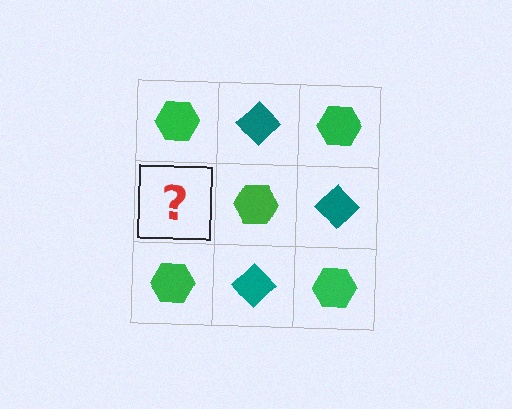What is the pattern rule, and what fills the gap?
The rule is that it alternates green hexagon and teal diamond in a checkerboard pattern. The gap should be filled with a teal diamond.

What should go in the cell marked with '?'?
The missing cell should contain a teal diamond.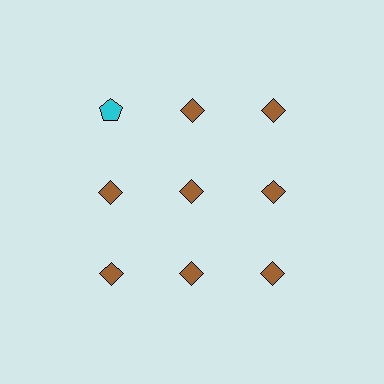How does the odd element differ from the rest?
It differs in both color (cyan instead of brown) and shape (pentagon instead of diamond).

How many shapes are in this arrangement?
There are 9 shapes arranged in a grid pattern.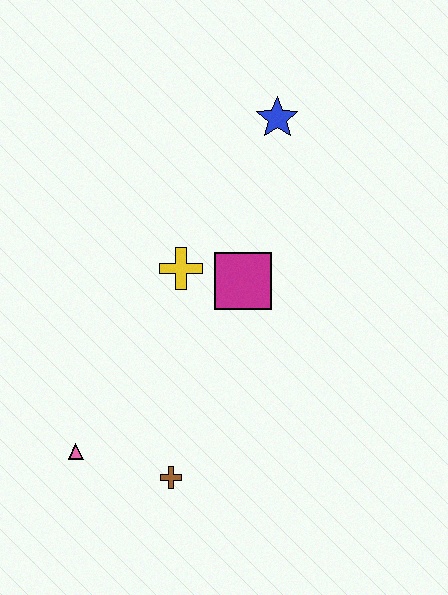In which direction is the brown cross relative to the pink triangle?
The brown cross is to the right of the pink triangle.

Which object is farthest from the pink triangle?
The blue star is farthest from the pink triangle.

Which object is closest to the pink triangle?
The brown cross is closest to the pink triangle.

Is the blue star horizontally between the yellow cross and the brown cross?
No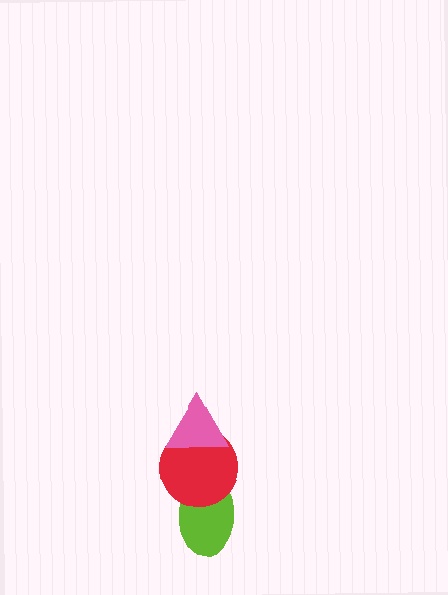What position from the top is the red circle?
The red circle is 2nd from the top.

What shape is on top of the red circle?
The pink triangle is on top of the red circle.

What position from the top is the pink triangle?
The pink triangle is 1st from the top.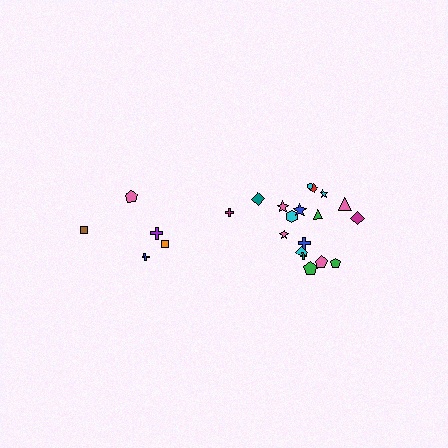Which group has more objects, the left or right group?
The right group.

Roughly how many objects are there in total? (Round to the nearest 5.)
Roughly 25 objects in total.